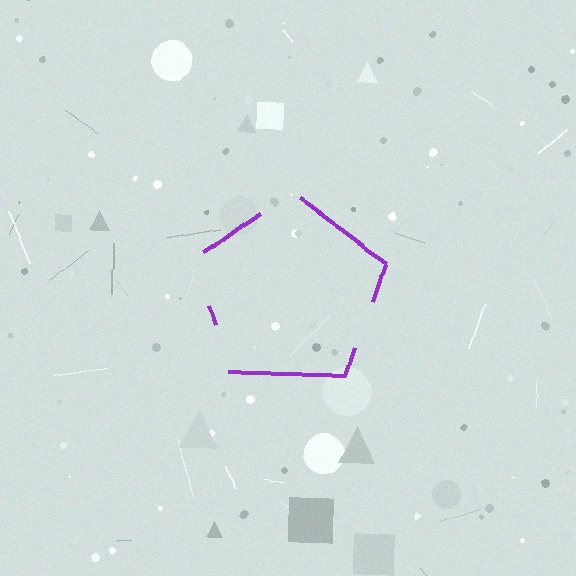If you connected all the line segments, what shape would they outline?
They would outline a pentagon.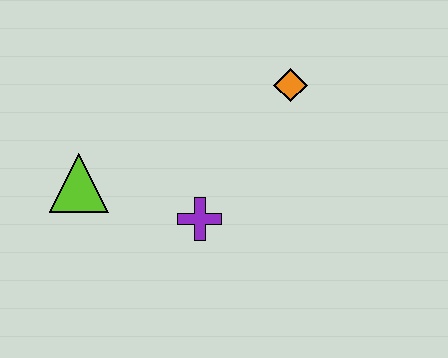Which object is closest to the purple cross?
The lime triangle is closest to the purple cross.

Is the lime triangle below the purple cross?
No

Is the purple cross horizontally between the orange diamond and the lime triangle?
Yes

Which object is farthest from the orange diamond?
The lime triangle is farthest from the orange diamond.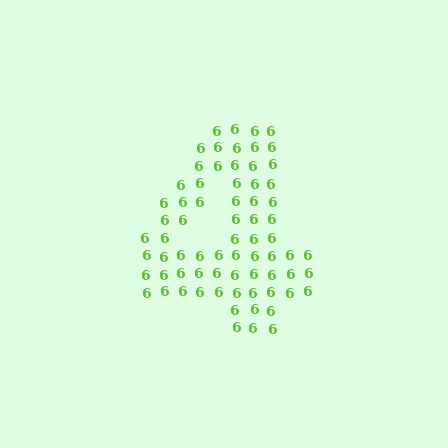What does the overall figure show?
The overall figure shows the digit 4.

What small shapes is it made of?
It is made of small digit 6's.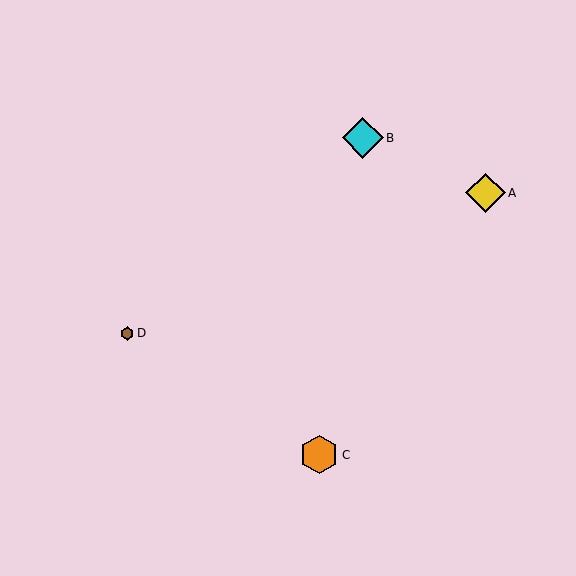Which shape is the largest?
The cyan diamond (labeled B) is the largest.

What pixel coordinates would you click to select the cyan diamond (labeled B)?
Click at (363, 138) to select the cyan diamond B.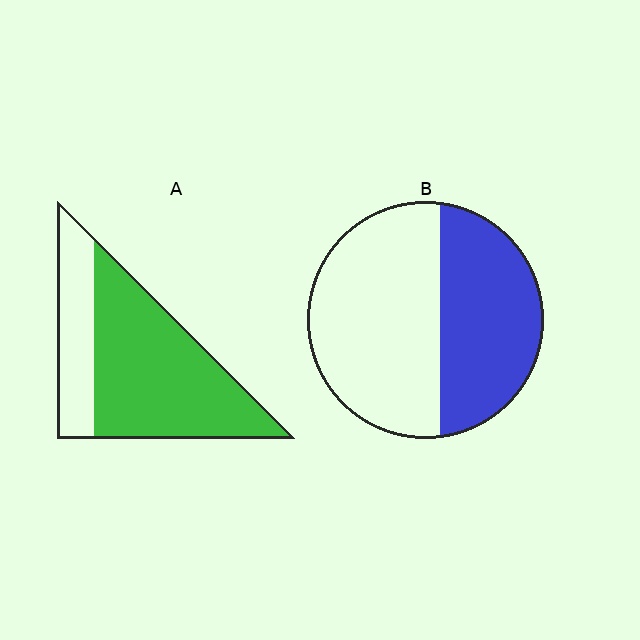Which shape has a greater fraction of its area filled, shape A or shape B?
Shape A.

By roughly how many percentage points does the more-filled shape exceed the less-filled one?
By roughly 30 percentage points (A over B).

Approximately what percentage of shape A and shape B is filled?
A is approximately 70% and B is approximately 40%.